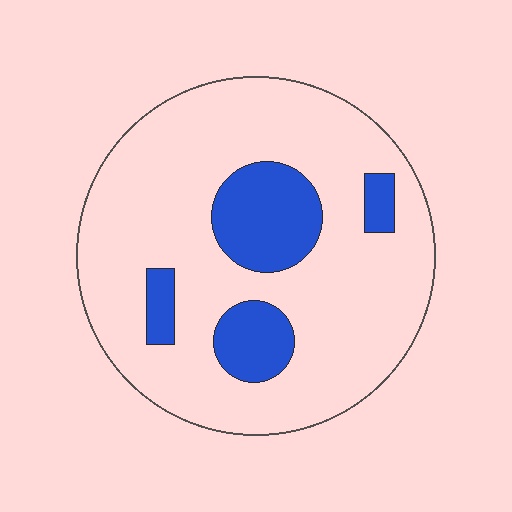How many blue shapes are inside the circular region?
4.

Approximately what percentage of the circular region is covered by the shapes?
Approximately 20%.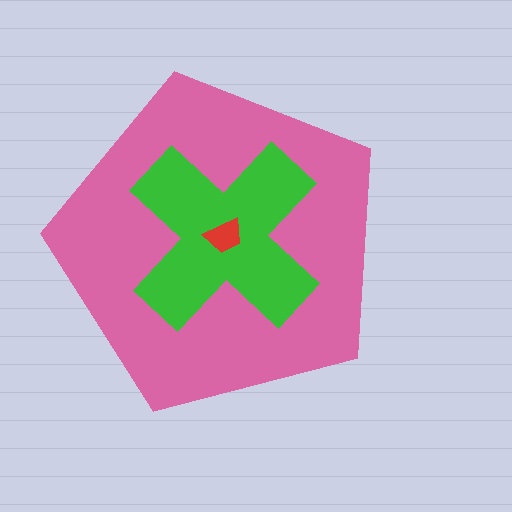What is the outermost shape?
The pink pentagon.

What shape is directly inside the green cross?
The red trapezoid.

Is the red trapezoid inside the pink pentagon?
Yes.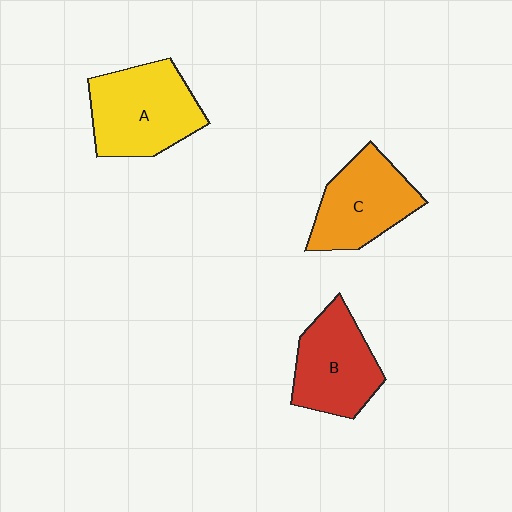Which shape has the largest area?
Shape A (yellow).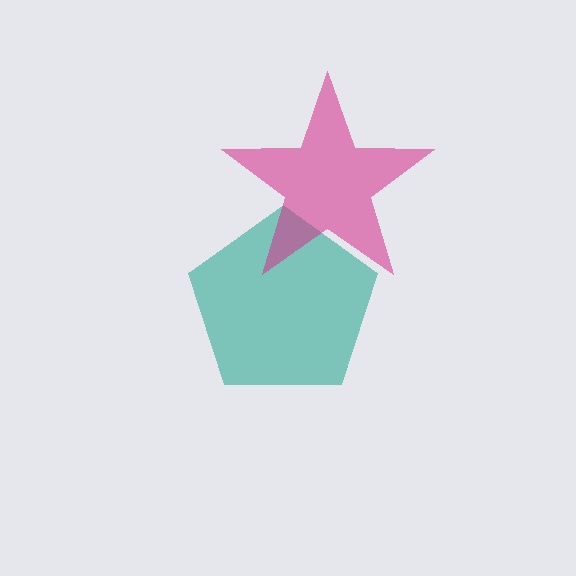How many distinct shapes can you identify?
There are 2 distinct shapes: a teal pentagon, a magenta star.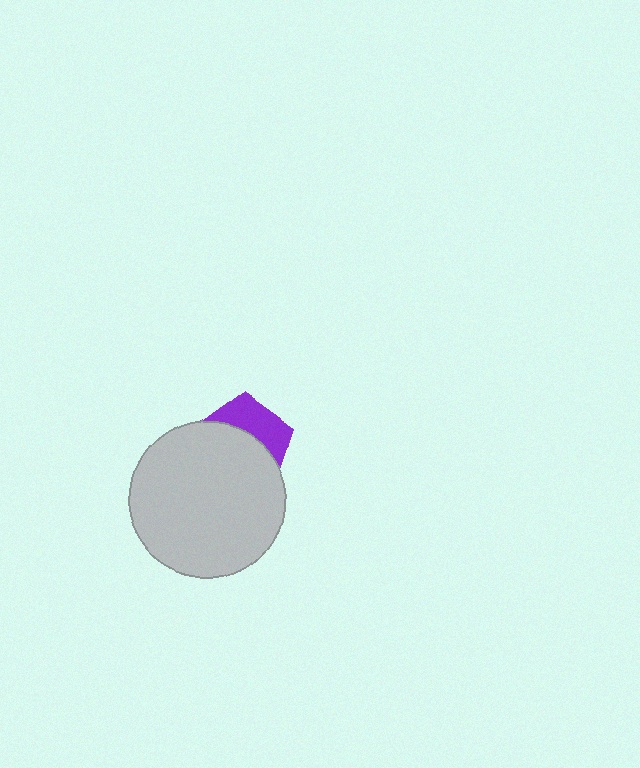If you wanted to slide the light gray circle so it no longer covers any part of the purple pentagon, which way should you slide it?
Slide it down — that is the most direct way to separate the two shapes.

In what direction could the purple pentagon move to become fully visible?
The purple pentagon could move up. That would shift it out from behind the light gray circle entirely.